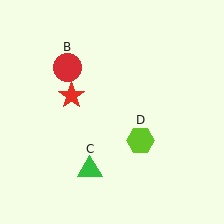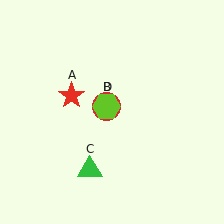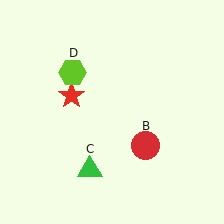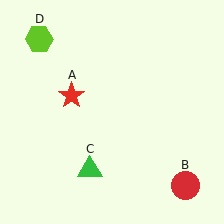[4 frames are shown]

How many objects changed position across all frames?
2 objects changed position: red circle (object B), lime hexagon (object D).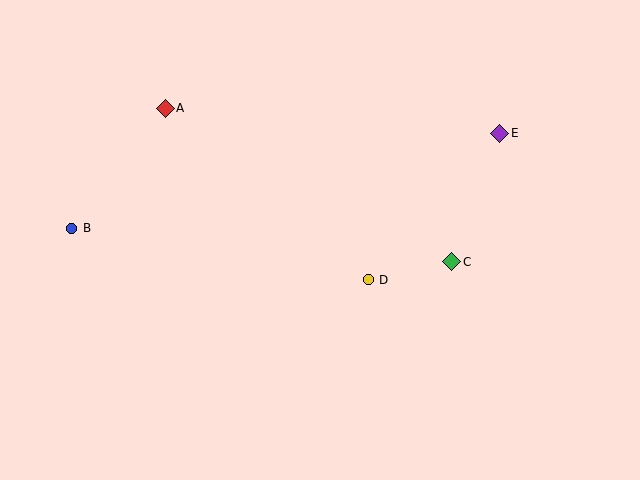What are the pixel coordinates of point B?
Point B is at (72, 228).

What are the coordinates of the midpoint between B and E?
The midpoint between B and E is at (286, 181).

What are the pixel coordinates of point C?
Point C is at (452, 262).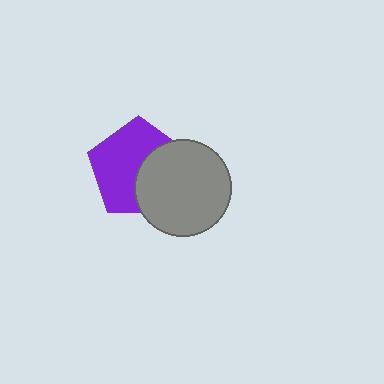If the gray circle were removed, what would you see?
You would see the complete purple pentagon.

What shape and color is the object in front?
The object in front is a gray circle.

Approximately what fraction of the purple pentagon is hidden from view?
Roughly 41% of the purple pentagon is hidden behind the gray circle.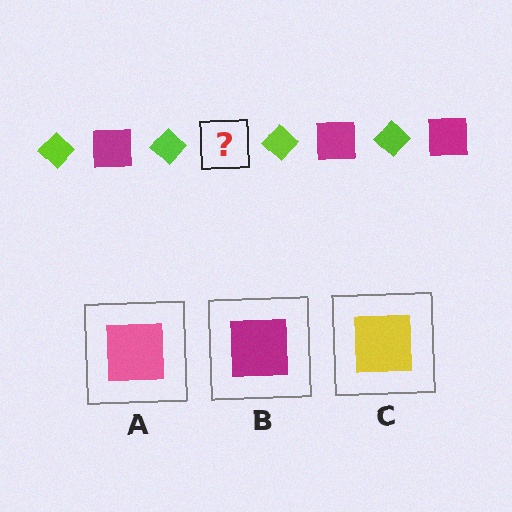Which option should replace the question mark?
Option B.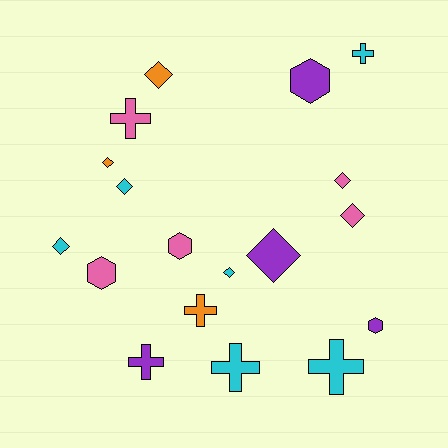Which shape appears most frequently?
Diamond, with 8 objects.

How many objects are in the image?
There are 18 objects.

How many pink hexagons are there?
There are 2 pink hexagons.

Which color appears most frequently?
Cyan, with 6 objects.